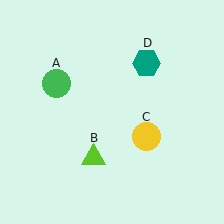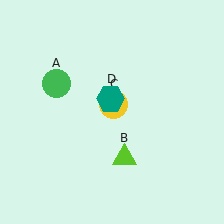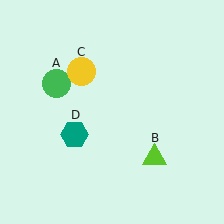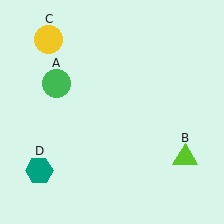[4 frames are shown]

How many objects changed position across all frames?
3 objects changed position: lime triangle (object B), yellow circle (object C), teal hexagon (object D).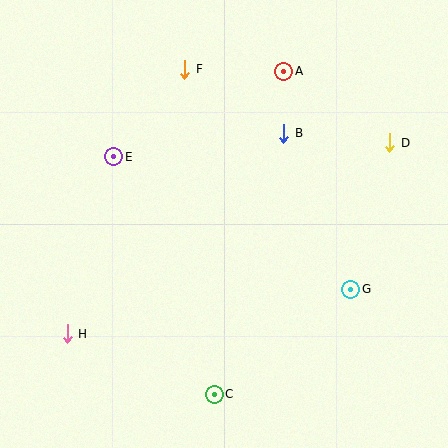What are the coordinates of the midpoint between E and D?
The midpoint between E and D is at (252, 150).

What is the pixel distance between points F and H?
The distance between F and H is 289 pixels.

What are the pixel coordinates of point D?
Point D is at (390, 143).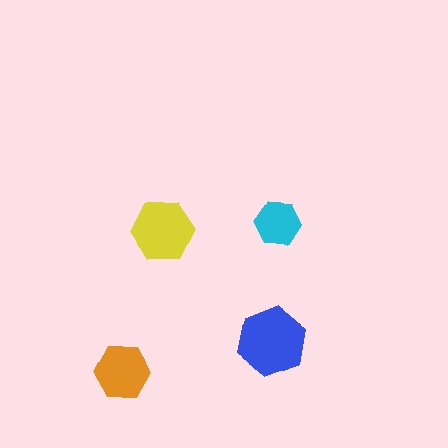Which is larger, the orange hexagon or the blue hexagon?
The blue one.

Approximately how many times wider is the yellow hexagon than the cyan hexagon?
About 1.5 times wider.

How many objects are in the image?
There are 4 objects in the image.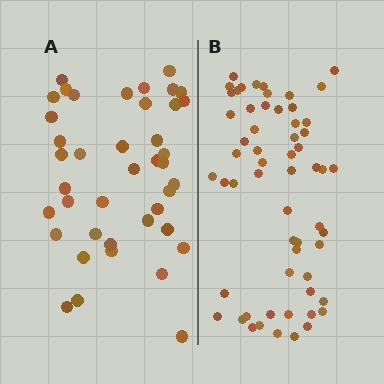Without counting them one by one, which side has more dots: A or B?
Region B (the right region) has more dots.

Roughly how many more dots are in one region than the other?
Region B has approximately 20 more dots than region A.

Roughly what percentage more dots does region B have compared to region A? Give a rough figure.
About 45% more.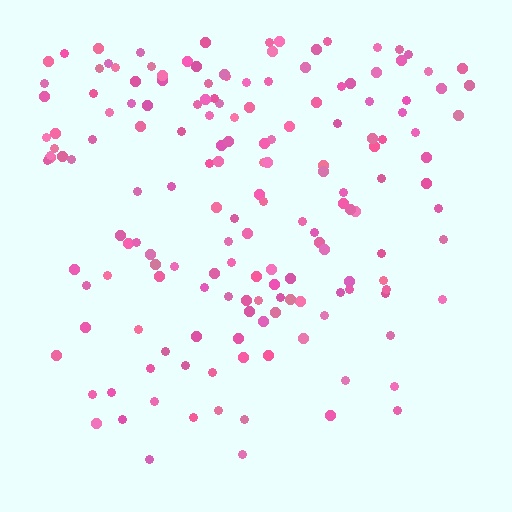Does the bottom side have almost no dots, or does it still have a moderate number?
Still a moderate number, just noticeably fewer than the top.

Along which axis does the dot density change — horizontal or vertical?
Vertical.